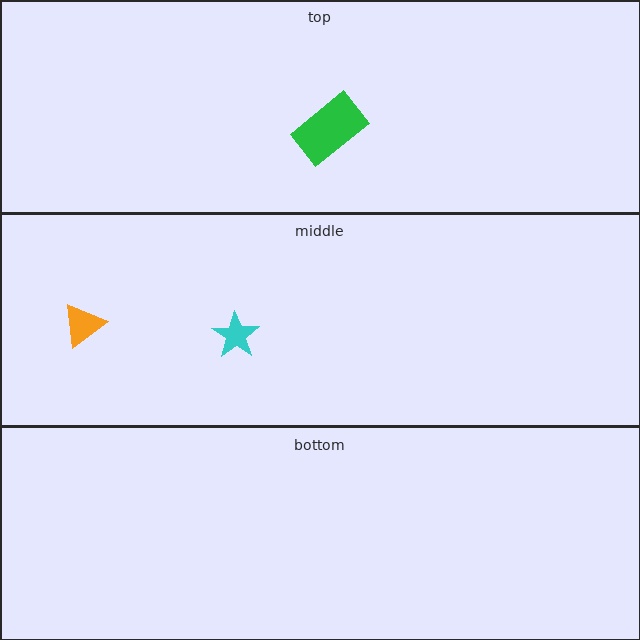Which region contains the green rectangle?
The top region.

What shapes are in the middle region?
The orange triangle, the cyan star.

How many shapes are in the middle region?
2.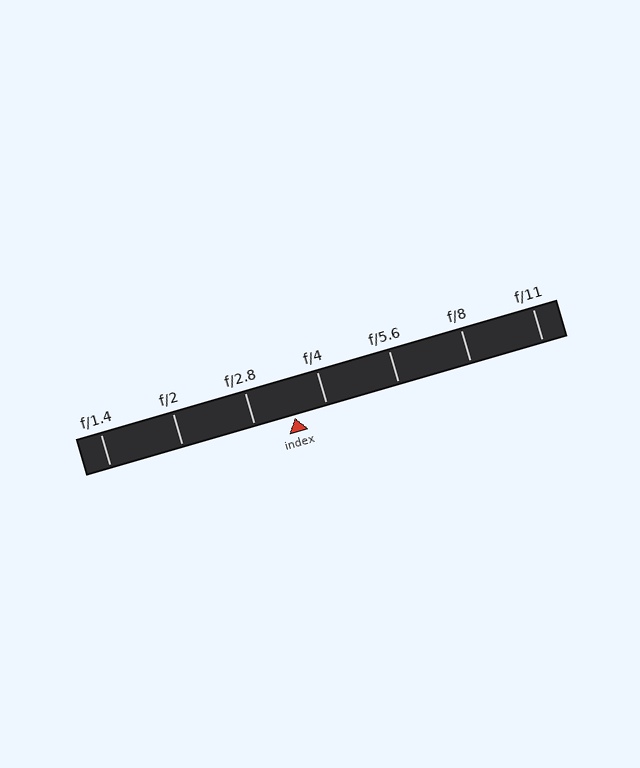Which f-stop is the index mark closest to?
The index mark is closest to f/4.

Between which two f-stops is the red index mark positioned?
The index mark is between f/2.8 and f/4.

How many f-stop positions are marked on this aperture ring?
There are 7 f-stop positions marked.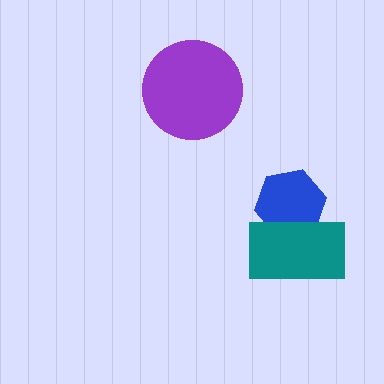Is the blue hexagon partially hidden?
Yes, it is partially covered by another shape.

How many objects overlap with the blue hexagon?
1 object overlaps with the blue hexagon.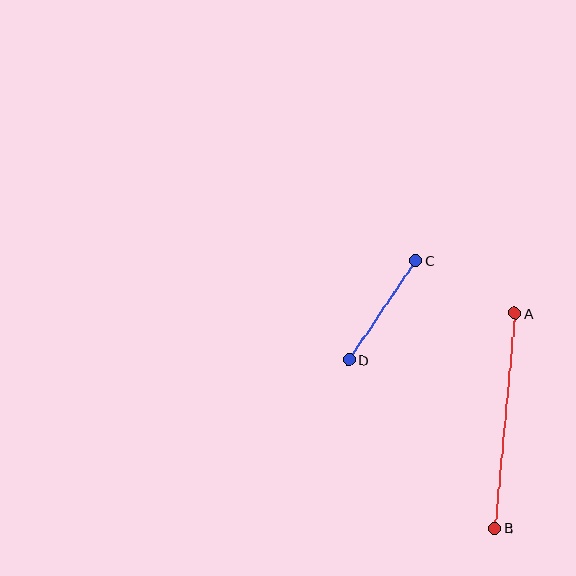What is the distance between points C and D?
The distance is approximately 120 pixels.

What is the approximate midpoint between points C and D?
The midpoint is at approximately (382, 310) pixels.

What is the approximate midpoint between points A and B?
The midpoint is at approximately (505, 421) pixels.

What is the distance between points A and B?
The distance is approximately 216 pixels.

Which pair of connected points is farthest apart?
Points A and B are farthest apart.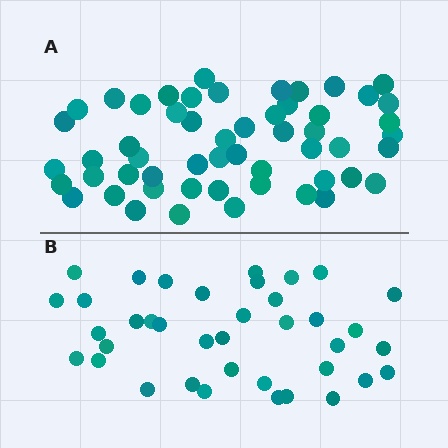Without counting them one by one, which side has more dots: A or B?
Region A (the top region) has more dots.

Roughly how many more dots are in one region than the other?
Region A has approximately 15 more dots than region B.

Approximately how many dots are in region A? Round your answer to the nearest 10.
About 50 dots. (The exact count is 54, which rounds to 50.)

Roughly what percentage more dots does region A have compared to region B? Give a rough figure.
About 40% more.